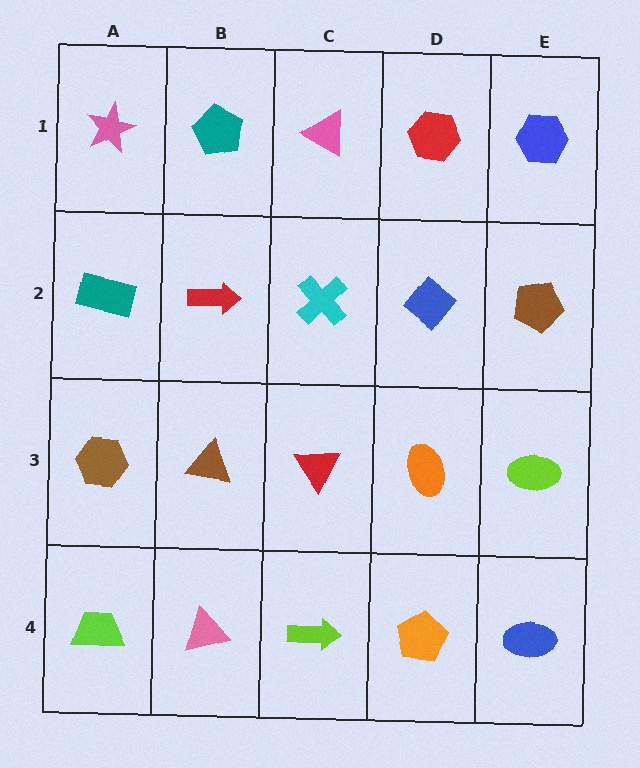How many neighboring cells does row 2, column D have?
4.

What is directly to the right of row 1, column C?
A red hexagon.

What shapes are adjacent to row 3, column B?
A red arrow (row 2, column B), a pink triangle (row 4, column B), a brown hexagon (row 3, column A), a red triangle (row 3, column C).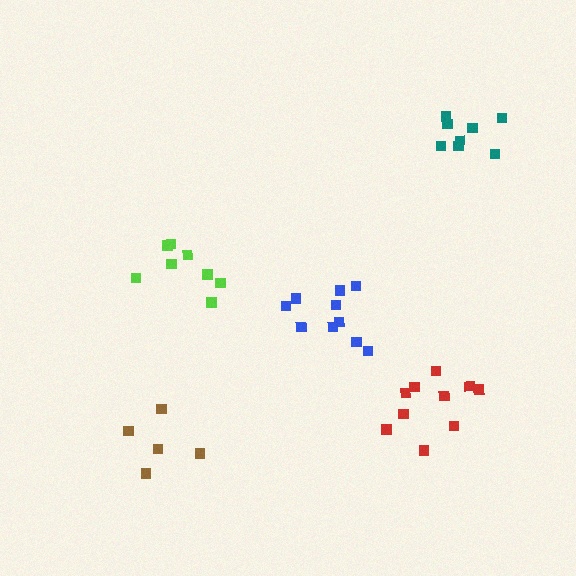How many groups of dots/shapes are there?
There are 5 groups.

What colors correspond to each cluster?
The clusters are colored: lime, brown, teal, blue, red.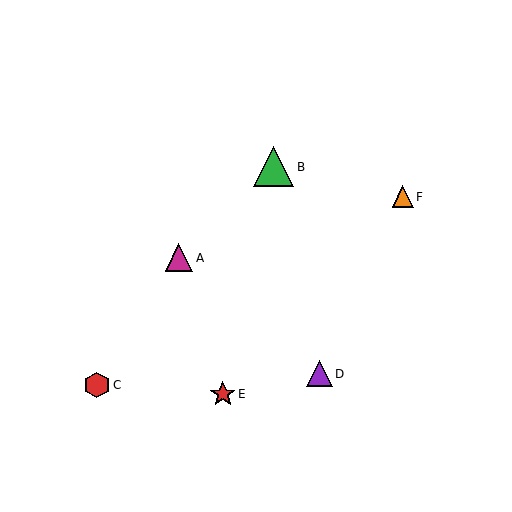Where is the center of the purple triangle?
The center of the purple triangle is at (320, 374).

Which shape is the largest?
The green triangle (labeled B) is the largest.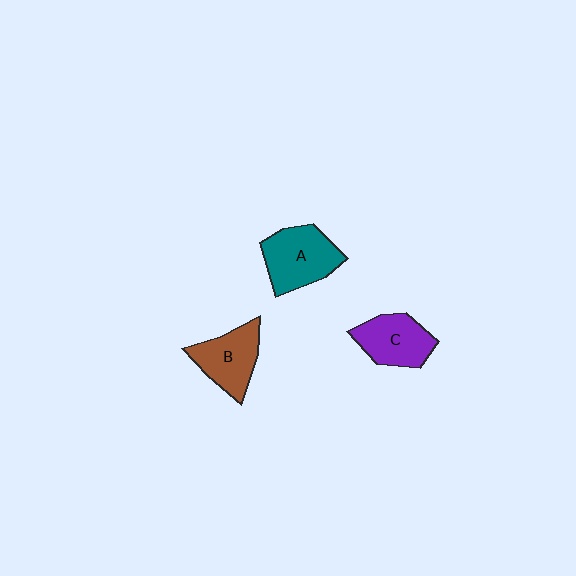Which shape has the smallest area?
Shape C (purple).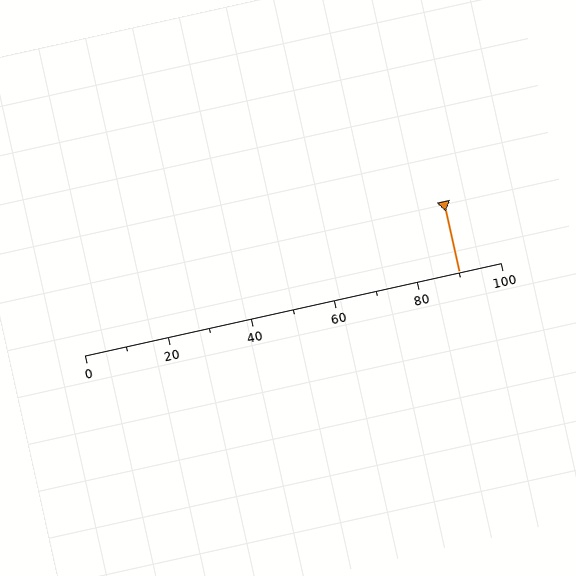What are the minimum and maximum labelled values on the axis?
The axis runs from 0 to 100.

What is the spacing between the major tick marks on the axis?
The major ticks are spaced 20 apart.